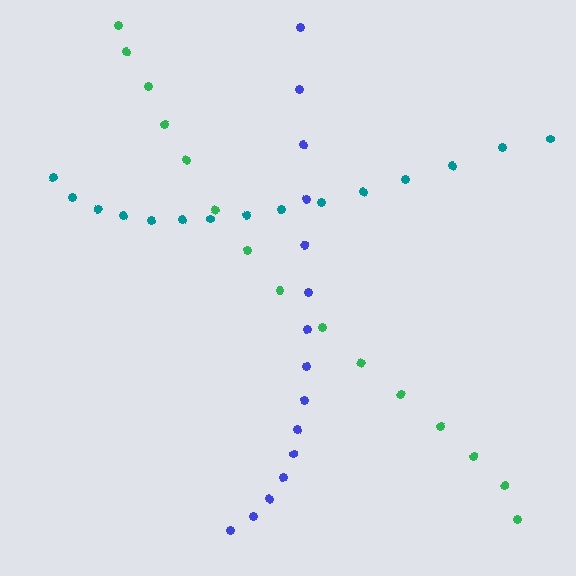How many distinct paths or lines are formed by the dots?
There are 3 distinct paths.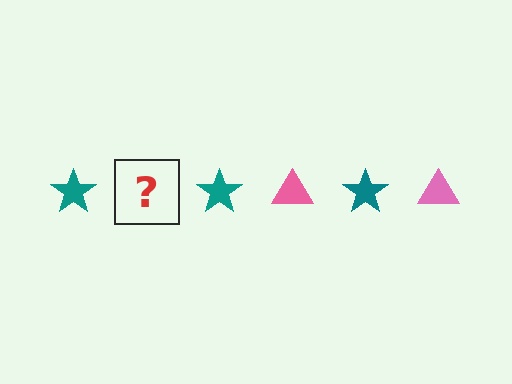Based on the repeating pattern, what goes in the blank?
The blank should be a pink triangle.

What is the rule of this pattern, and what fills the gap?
The rule is that the pattern alternates between teal star and pink triangle. The gap should be filled with a pink triangle.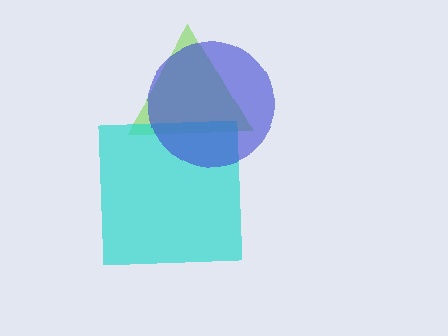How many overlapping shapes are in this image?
There are 3 overlapping shapes in the image.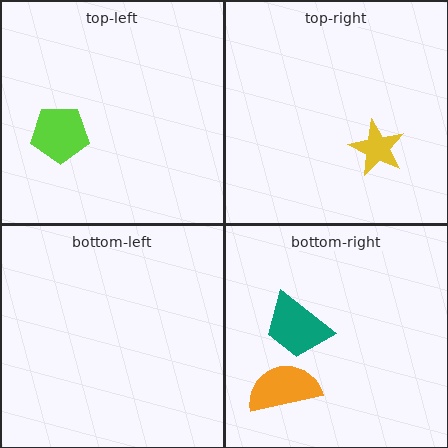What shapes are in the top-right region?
The yellow star.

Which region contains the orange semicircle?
The bottom-right region.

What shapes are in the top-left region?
The lime pentagon.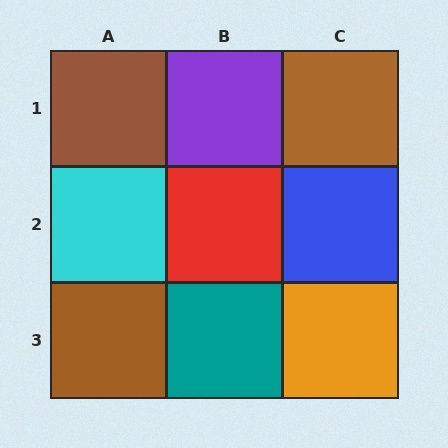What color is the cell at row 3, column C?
Orange.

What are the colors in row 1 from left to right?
Brown, purple, brown.